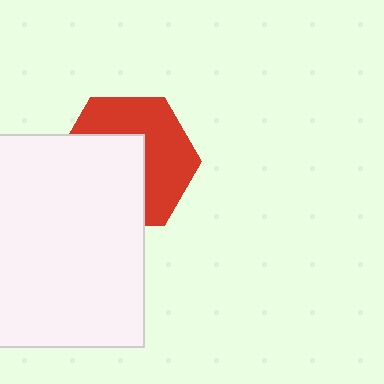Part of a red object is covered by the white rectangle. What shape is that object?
It is a hexagon.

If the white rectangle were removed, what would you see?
You would see the complete red hexagon.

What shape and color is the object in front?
The object in front is a white rectangle.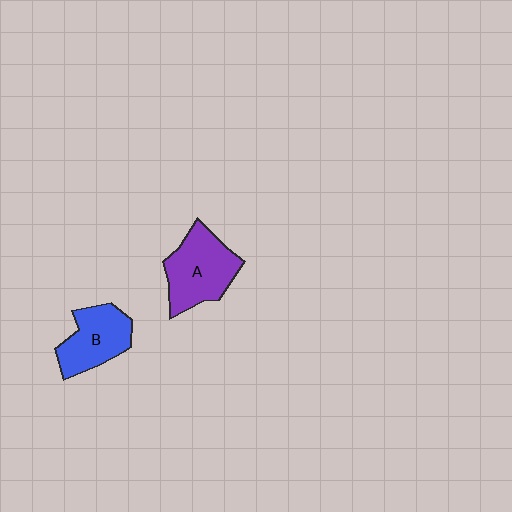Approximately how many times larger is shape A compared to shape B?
Approximately 1.2 times.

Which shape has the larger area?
Shape A (purple).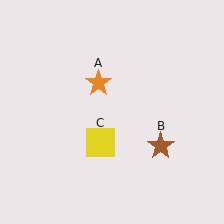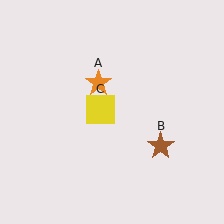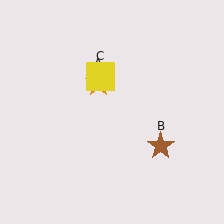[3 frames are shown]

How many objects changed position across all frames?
1 object changed position: yellow square (object C).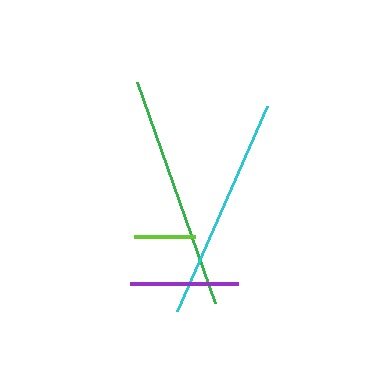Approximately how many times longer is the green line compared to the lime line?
The green line is approximately 3.9 times the length of the lime line.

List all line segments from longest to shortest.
From longest to shortest: green, cyan, purple, lime.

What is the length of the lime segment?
The lime segment is approximately 60 pixels long.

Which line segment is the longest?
The green line is the longest at approximately 234 pixels.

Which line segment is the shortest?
The lime line is the shortest at approximately 60 pixels.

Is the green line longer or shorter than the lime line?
The green line is longer than the lime line.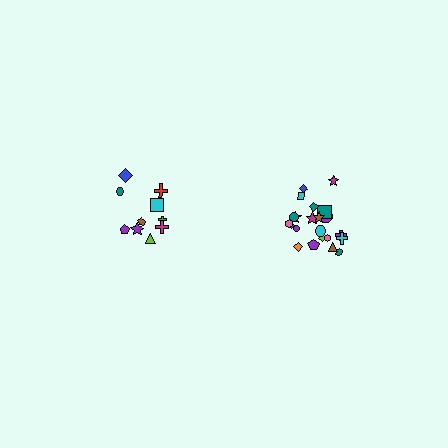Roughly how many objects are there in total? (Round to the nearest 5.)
Roughly 30 objects in total.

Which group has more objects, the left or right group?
The right group.